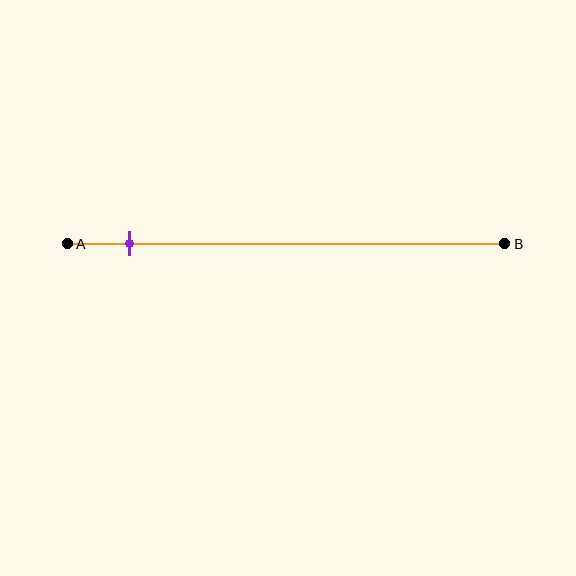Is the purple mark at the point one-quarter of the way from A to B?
No, the mark is at about 15% from A, not at the 25% one-quarter point.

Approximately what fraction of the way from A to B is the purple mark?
The purple mark is approximately 15% of the way from A to B.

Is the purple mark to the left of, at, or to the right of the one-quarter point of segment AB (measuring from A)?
The purple mark is to the left of the one-quarter point of segment AB.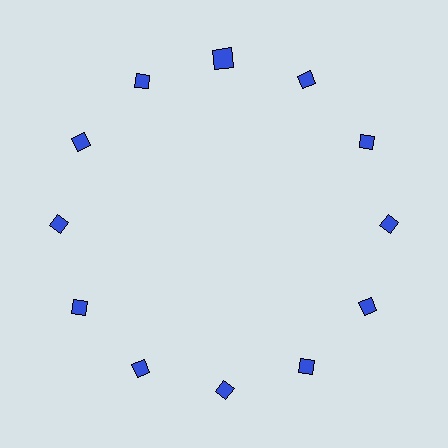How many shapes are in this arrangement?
There are 12 shapes arranged in a ring pattern.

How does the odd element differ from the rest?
It has a different shape: square instead of diamond.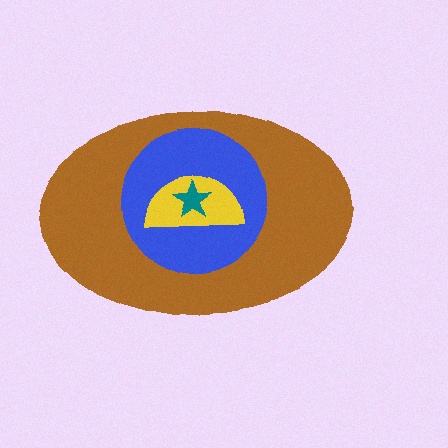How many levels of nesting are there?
4.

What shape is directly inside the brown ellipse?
The blue circle.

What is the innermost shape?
The teal star.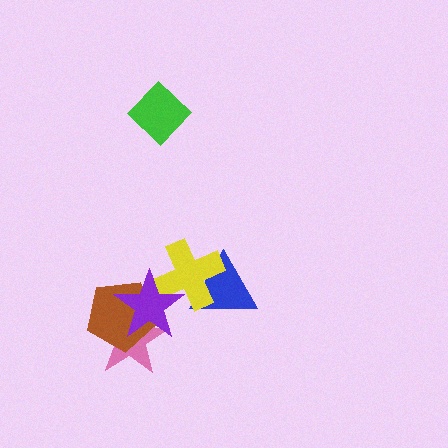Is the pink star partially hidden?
Yes, it is partially covered by another shape.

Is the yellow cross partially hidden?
Yes, it is partially covered by another shape.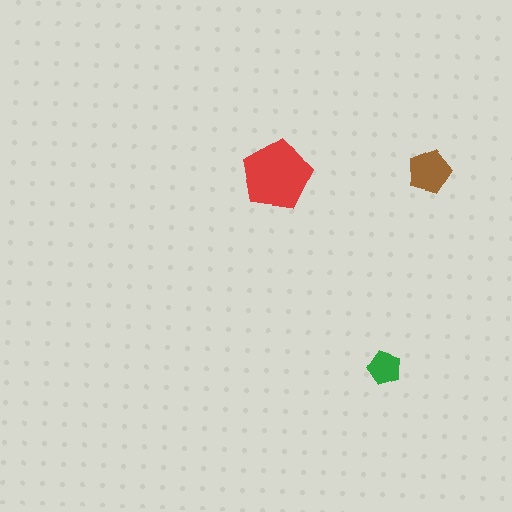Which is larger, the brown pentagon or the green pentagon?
The brown one.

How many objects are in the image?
There are 3 objects in the image.